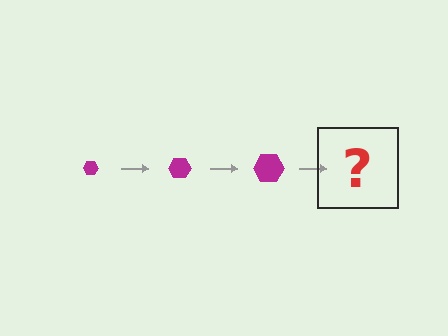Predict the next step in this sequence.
The next step is a magenta hexagon, larger than the previous one.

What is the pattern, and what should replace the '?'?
The pattern is that the hexagon gets progressively larger each step. The '?' should be a magenta hexagon, larger than the previous one.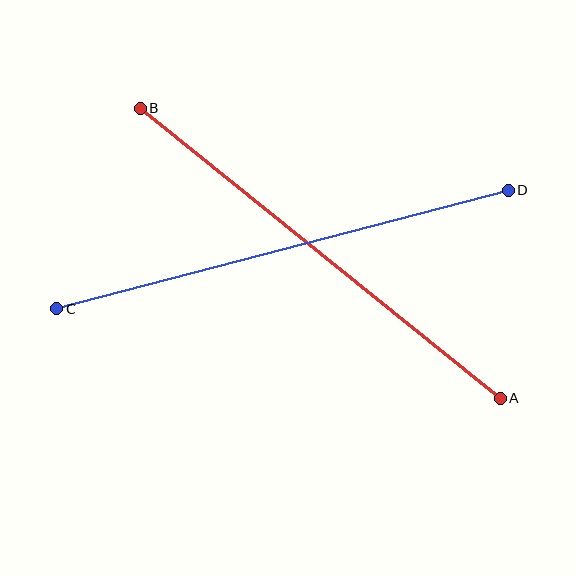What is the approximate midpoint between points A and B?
The midpoint is at approximately (320, 253) pixels.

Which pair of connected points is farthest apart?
Points C and D are farthest apart.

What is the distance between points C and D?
The distance is approximately 467 pixels.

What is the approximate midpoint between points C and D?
The midpoint is at approximately (283, 249) pixels.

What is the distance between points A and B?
The distance is approximately 462 pixels.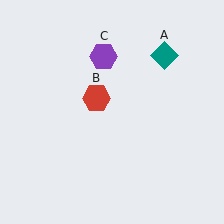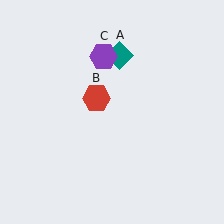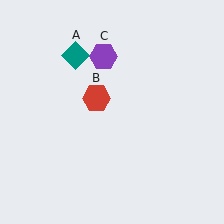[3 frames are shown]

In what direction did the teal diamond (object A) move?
The teal diamond (object A) moved left.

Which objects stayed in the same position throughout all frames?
Red hexagon (object B) and purple hexagon (object C) remained stationary.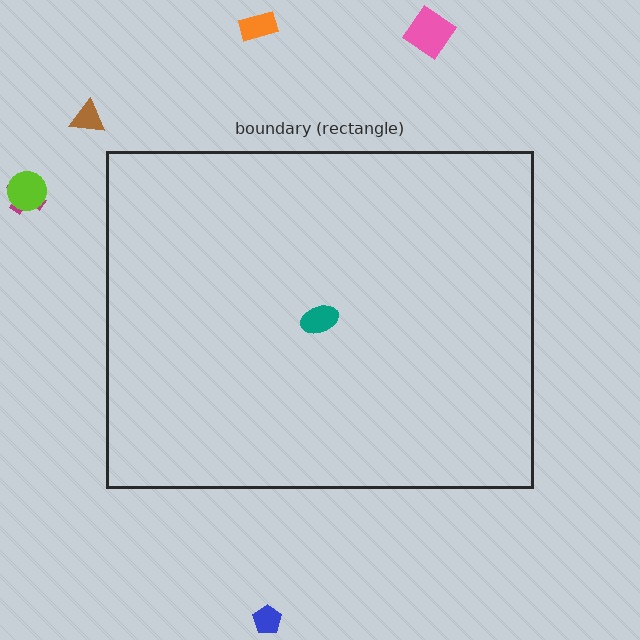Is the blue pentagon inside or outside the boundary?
Outside.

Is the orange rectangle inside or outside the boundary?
Outside.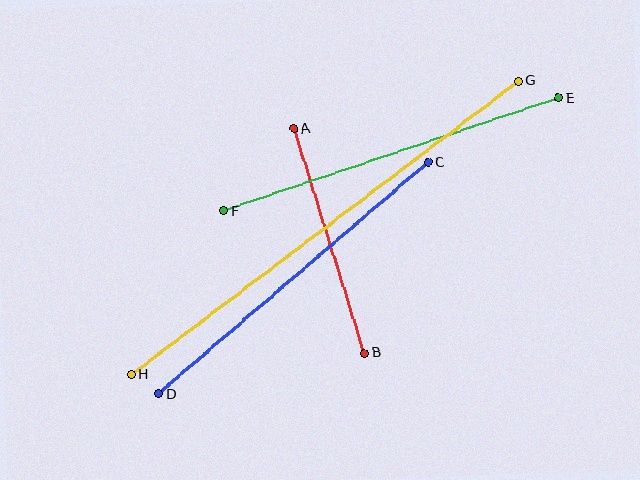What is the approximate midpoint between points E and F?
The midpoint is at approximately (391, 155) pixels.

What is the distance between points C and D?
The distance is approximately 355 pixels.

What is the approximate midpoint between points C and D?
The midpoint is at approximately (293, 278) pixels.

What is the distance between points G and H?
The distance is approximately 485 pixels.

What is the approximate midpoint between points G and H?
The midpoint is at approximately (325, 227) pixels.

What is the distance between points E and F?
The distance is approximately 353 pixels.